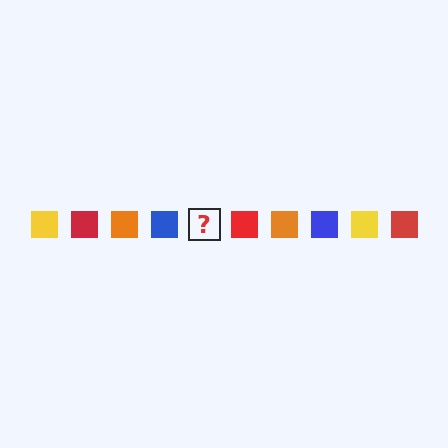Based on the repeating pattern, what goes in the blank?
The blank should be a yellow square.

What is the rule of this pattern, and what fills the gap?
The rule is that the pattern cycles through yellow, red, orange, blue squares. The gap should be filled with a yellow square.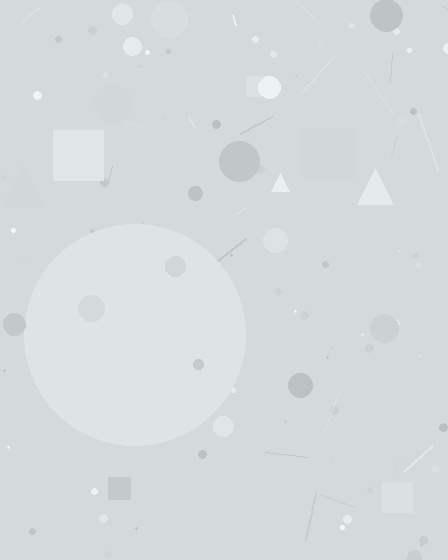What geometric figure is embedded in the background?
A circle is embedded in the background.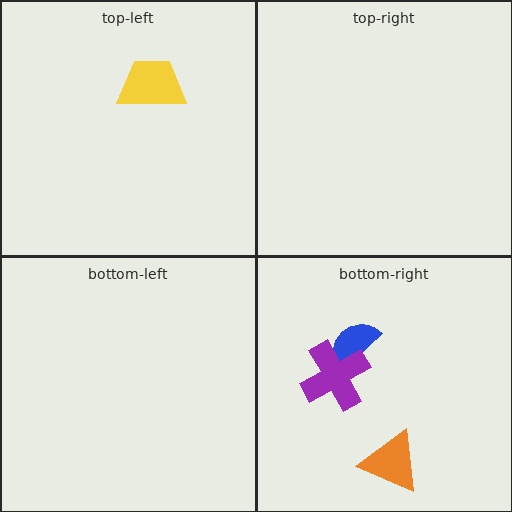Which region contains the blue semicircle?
The bottom-right region.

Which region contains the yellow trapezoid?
The top-left region.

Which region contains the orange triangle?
The bottom-right region.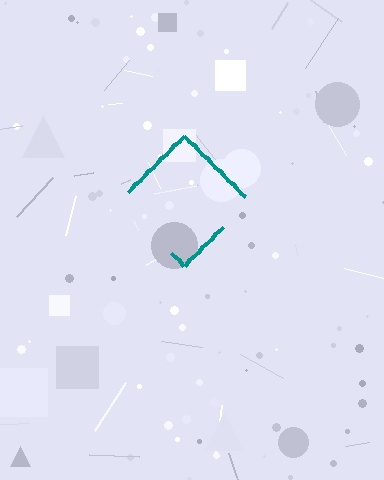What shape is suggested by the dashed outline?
The dashed outline suggests a diamond.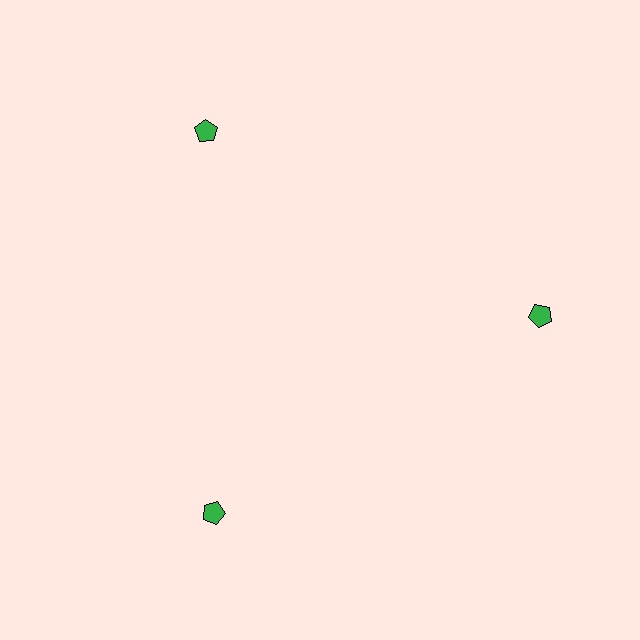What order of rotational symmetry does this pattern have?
This pattern has 3-fold rotational symmetry.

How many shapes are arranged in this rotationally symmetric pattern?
There are 3 shapes, arranged in 3 groups of 1.